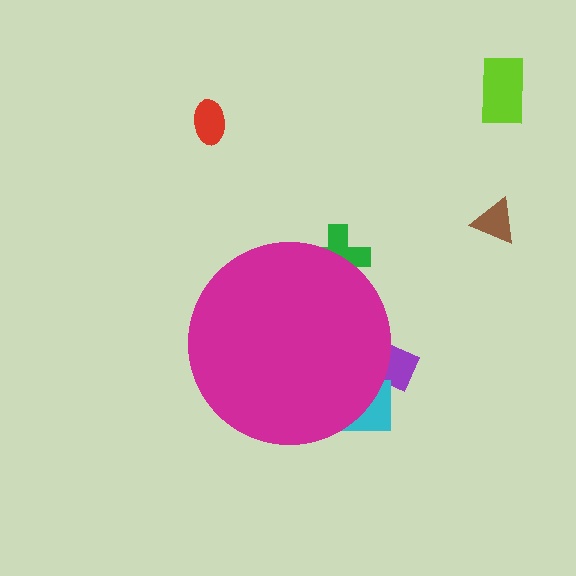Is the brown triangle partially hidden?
No, the brown triangle is fully visible.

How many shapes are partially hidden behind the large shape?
3 shapes are partially hidden.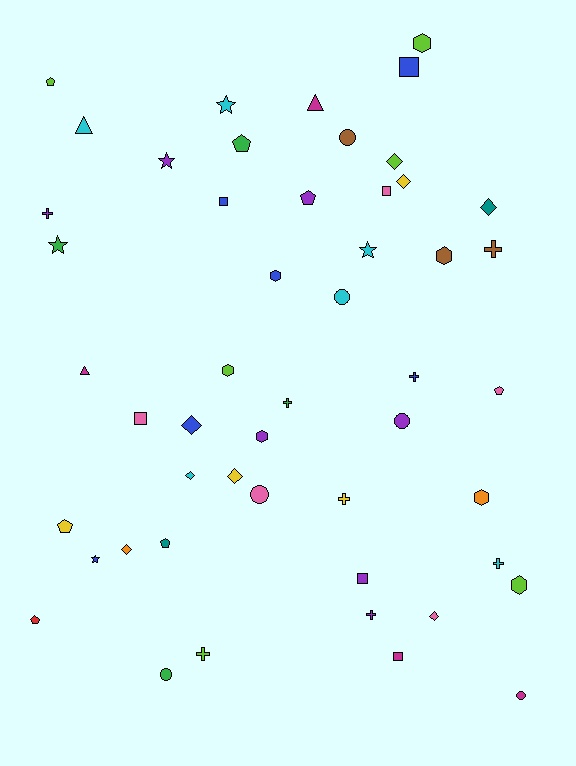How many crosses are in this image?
There are 8 crosses.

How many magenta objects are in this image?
There are 4 magenta objects.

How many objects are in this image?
There are 50 objects.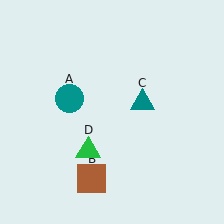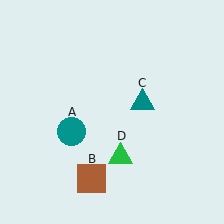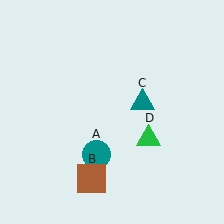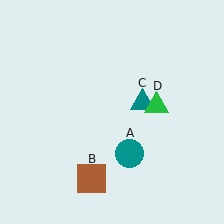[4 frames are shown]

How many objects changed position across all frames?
2 objects changed position: teal circle (object A), green triangle (object D).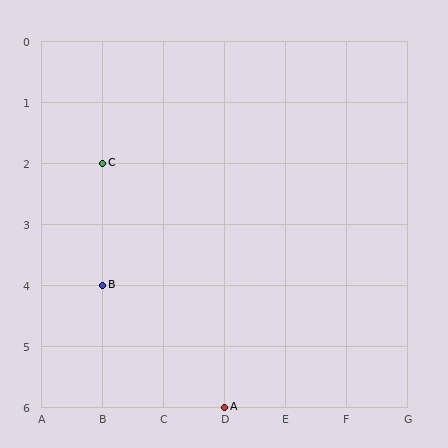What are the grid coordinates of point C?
Point C is at grid coordinates (B, 2).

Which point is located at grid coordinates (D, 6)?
Point A is at (D, 6).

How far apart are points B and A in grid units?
Points B and A are 2 columns and 2 rows apart (about 2.8 grid units diagonally).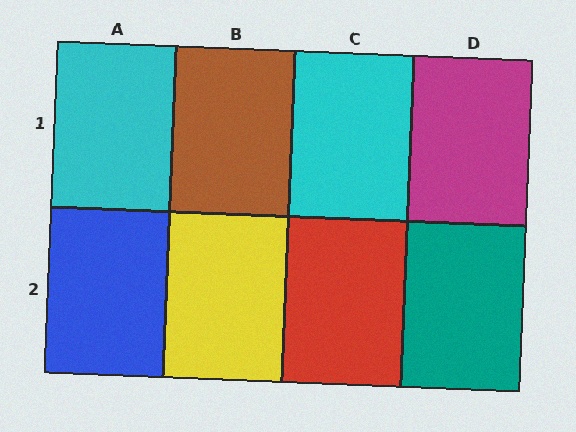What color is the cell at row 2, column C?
Red.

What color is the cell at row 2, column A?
Blue.